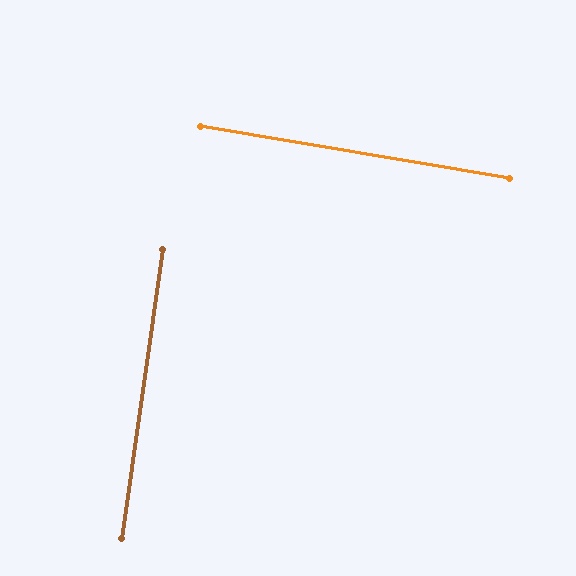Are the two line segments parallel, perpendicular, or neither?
Perpendicular — they meet at approximately 89°.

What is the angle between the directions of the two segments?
Approximately 89 degrees.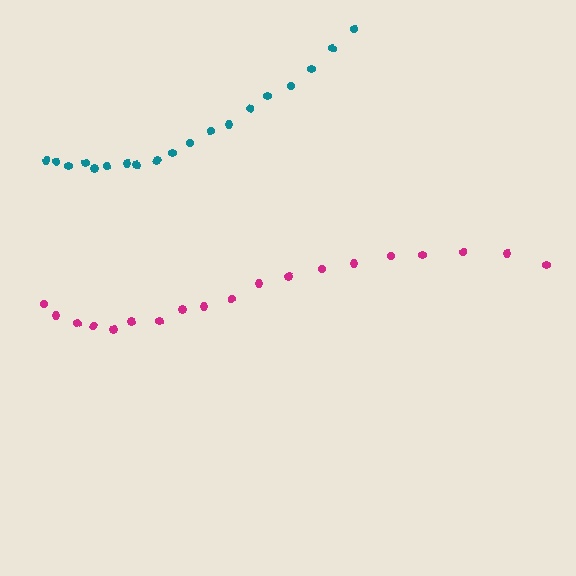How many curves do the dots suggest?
There are 2 distinct paths.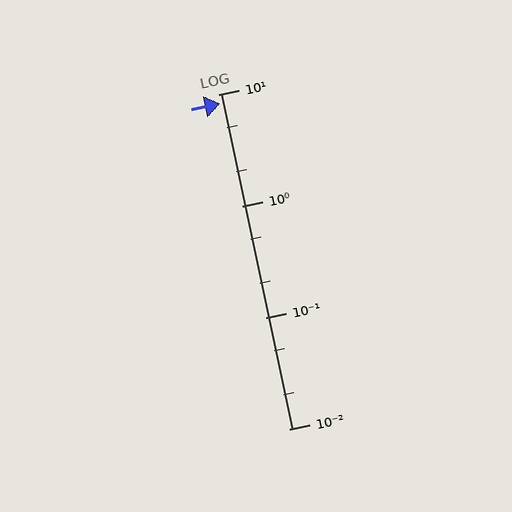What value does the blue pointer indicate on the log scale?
The pointer indicates approximately 8.2.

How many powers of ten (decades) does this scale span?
The scale spans 3 decades, from 0.01 to 10.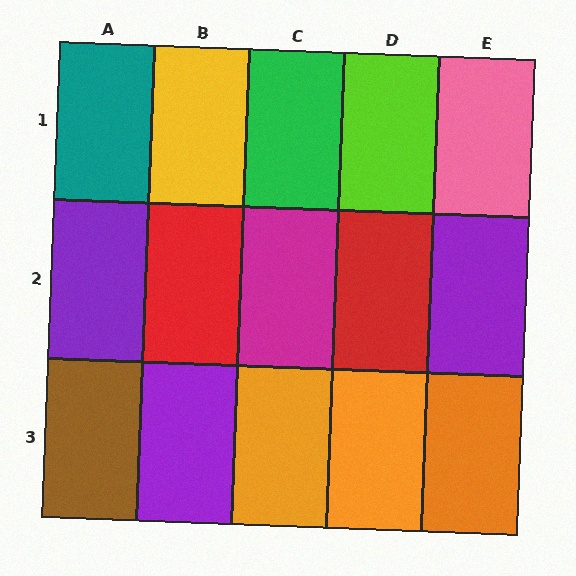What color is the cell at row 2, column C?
Magenta.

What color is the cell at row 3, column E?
Orange.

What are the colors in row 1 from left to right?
Teal, yellow, green, lime, pink.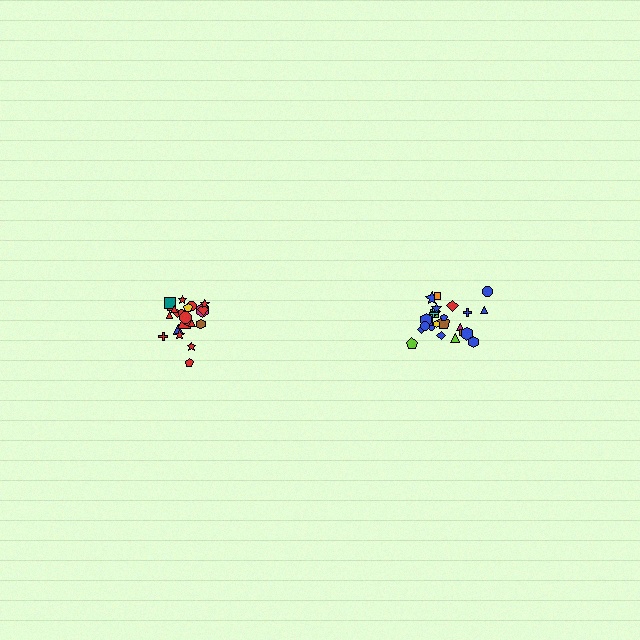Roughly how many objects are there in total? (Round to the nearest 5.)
Roughly 45 objects in total.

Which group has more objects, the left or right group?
The right group.